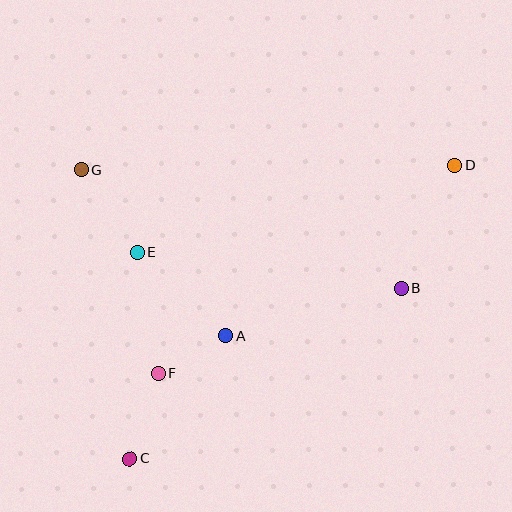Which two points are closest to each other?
Points A and F are closest to each other.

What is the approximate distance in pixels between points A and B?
The distance between A and B is approximately 182 pixels.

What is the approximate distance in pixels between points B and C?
The distance between B and C is approximately 320 pixels.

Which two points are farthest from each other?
Points C and D are farthest from each other.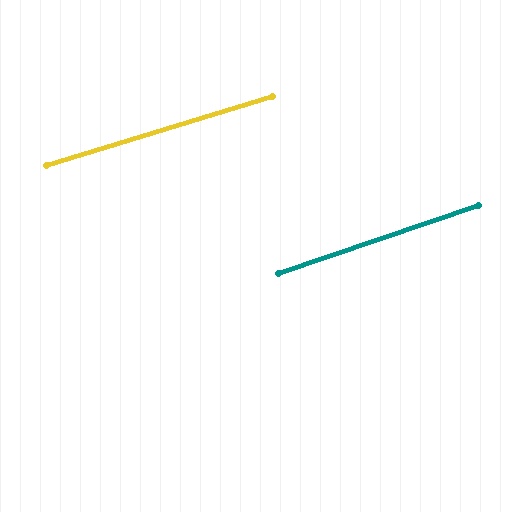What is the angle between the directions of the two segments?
Approximately 2 degrees.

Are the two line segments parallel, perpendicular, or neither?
Parallel — their directions differ by only 1.9°.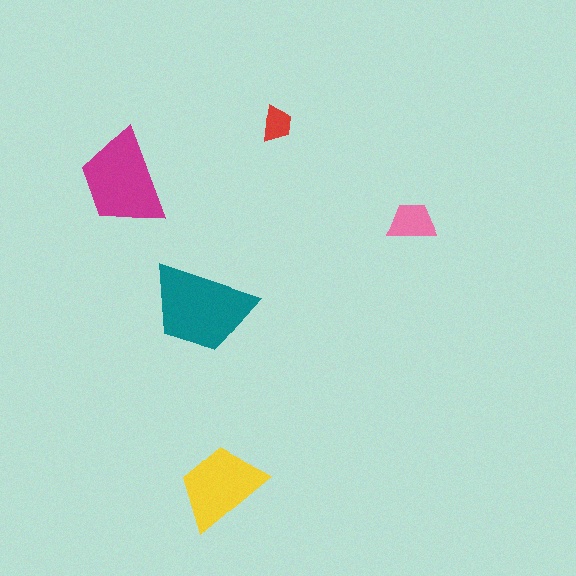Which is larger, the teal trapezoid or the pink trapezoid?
The teal one.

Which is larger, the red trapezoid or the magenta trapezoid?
The magenta one.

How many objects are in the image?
There are 5 objects in the image.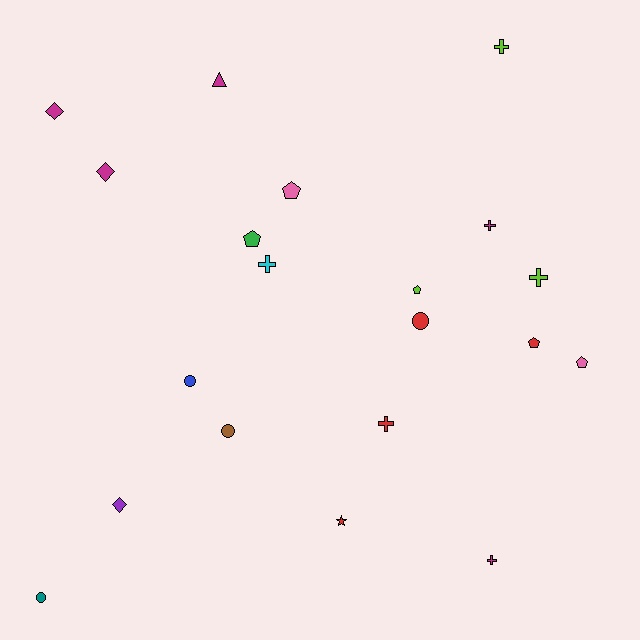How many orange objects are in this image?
There are no orange objects.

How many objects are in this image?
There are 20 objects.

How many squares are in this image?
There are no squares.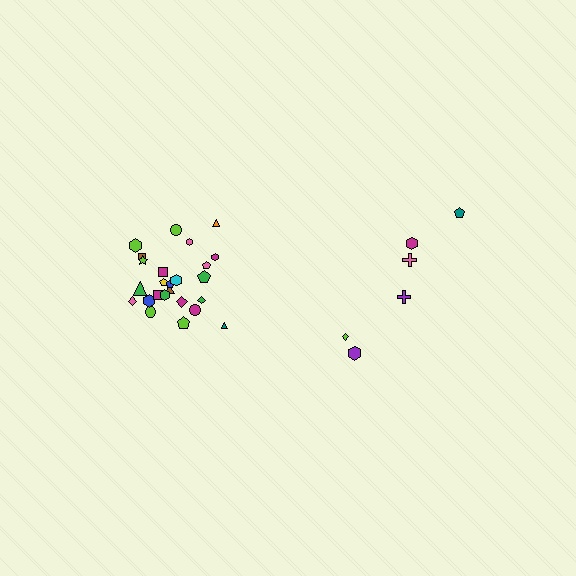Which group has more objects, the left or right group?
The left group.